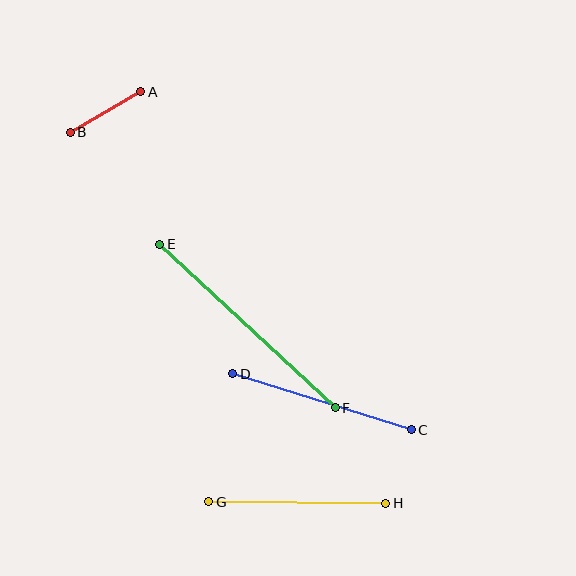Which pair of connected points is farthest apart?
Points E and F are farthest apart.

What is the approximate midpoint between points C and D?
The midpoint is at approximately (322, 402) pixels.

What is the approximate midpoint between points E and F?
The midpoint is at approximately (247, 326) pixels.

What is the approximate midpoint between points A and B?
The midpoint is at approximately (106, 112) pixels.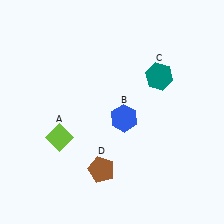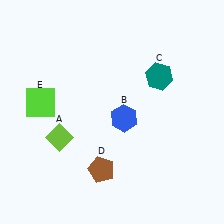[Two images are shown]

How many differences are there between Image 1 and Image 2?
There is 1 difference between the two images.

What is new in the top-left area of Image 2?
A lime square (E) was added in the top-left area of Image 2.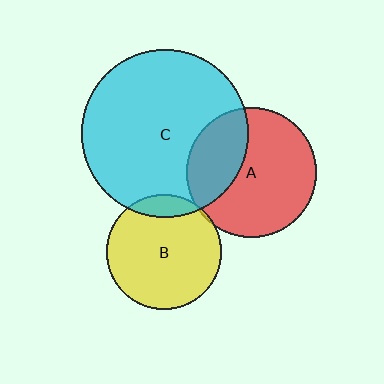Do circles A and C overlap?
Yes.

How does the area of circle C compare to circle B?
Approximately 2.1 times.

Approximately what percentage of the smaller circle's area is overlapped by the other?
Approximately 30%.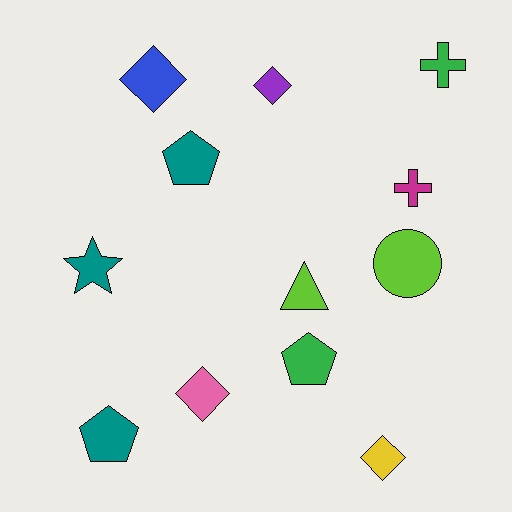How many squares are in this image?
There are no squares.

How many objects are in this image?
There are 12 objects.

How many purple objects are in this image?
There is 1 purple object.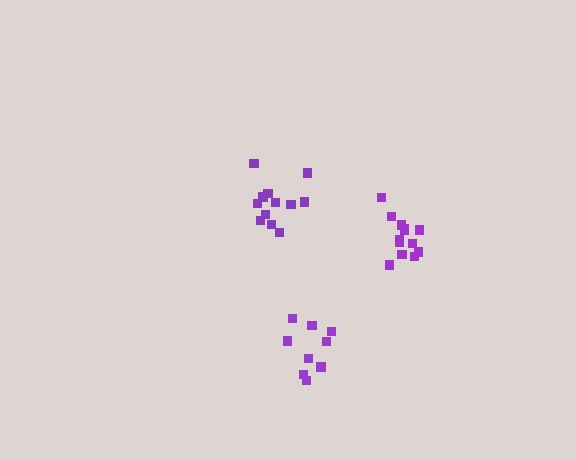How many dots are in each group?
Group 1: 12 dots, Group 2: 9 dots, Group 3: 13 dots (34 total).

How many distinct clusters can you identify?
There are 3 distinct clusters.